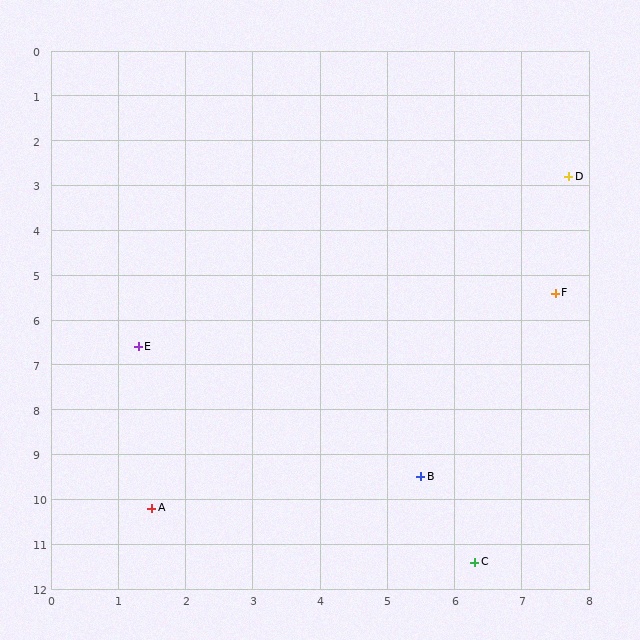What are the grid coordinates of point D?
Point D is at approximately (7.7, 2.8).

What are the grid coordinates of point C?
Point C is at approximately (6.3, 11.4).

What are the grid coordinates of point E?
Point E is at approximately (1.3, 6.6).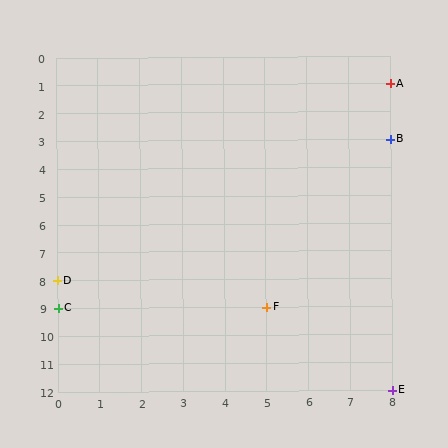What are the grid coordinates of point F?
Point F is at grid coordinates (5, 9).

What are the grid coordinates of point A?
Point A is at grid coordinates (8, 1).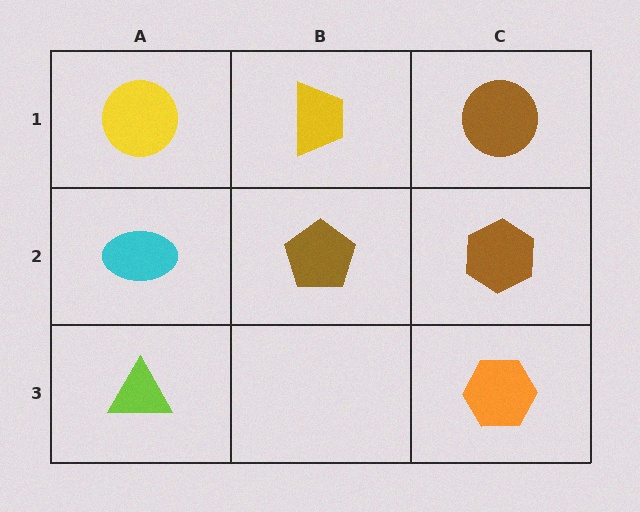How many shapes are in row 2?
3 shapes.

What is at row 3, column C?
An orange hexagon.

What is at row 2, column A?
A cyan ellipse.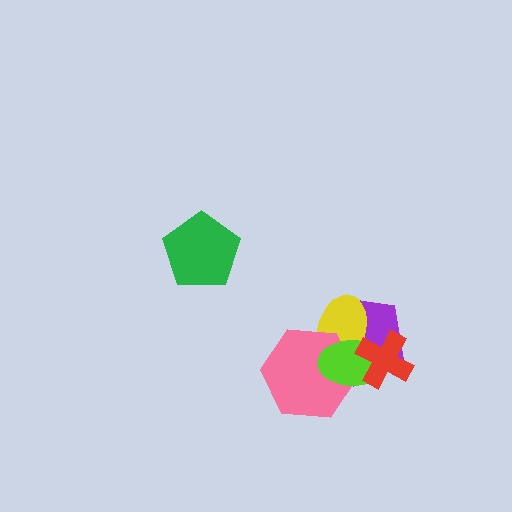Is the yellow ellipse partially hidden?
Yes, it is partially covered by another shape.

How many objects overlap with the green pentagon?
0 objects overlap with the green pentagon.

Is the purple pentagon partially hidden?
Yes, it is partially covered by another shape.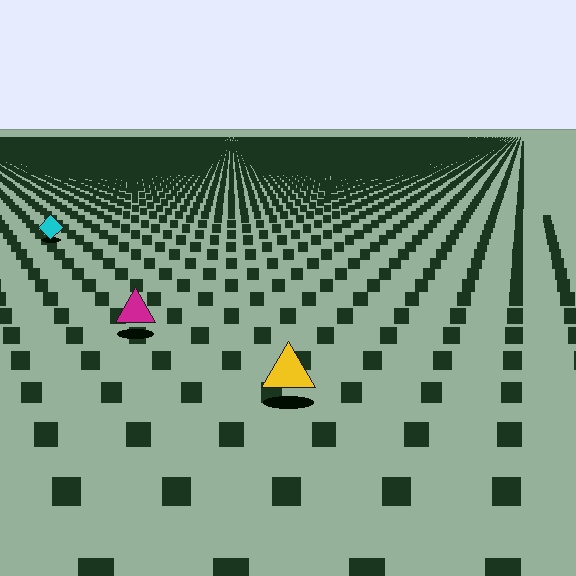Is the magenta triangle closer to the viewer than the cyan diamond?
Yes. The magenta triangle is closer — you can tell from the texture gradient: the ground texture is coarser near it.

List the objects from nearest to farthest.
From nearest to farthest: the yellow triangle, the magenta triangle, the cyan diamond.